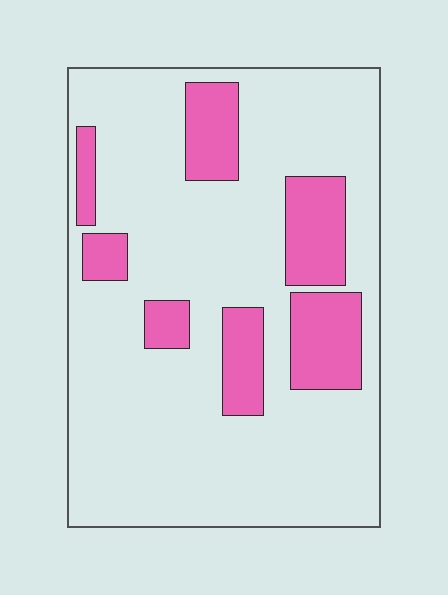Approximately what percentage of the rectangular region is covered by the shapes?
Approximately 20%.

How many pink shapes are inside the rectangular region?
7.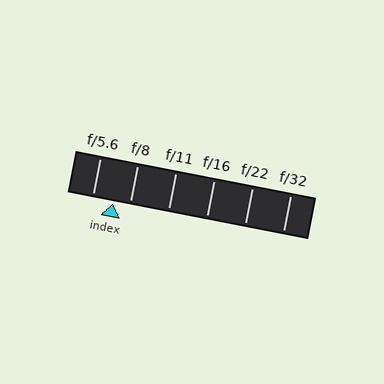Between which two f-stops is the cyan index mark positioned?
The index mark is between f/5.6 and f/8.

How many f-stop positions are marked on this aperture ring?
There are 6 f-stop positions marked.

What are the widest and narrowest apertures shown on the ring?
The widest aperture shown is f/5.6 and the narrowest is f/32.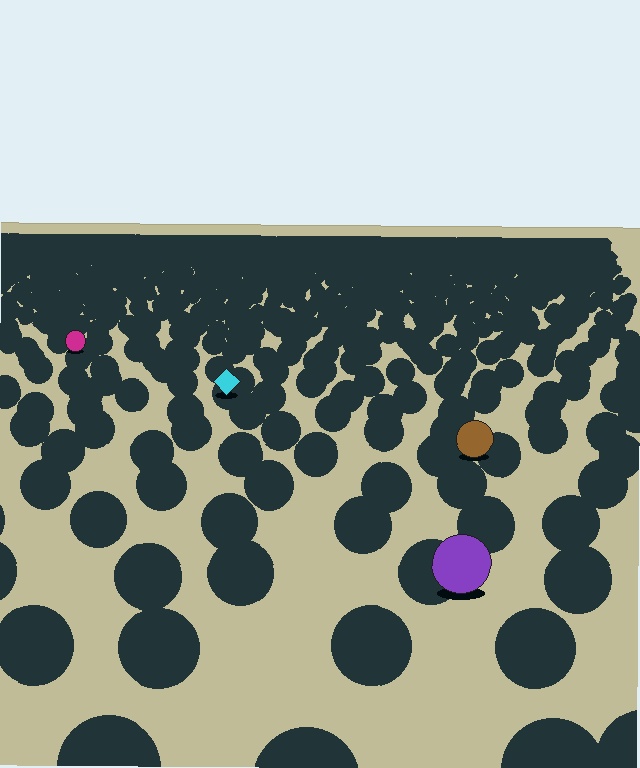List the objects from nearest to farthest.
From nearest to farthest: the purple circle, the brown circle, the cyan diamond, the magenta circle.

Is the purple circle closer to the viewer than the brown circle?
Yes. The purple circle is closer — you can tell from the texture gradient: the ground texture is coarser near it.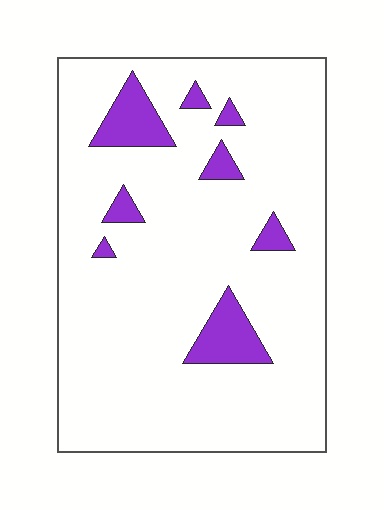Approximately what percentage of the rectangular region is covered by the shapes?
Approximately 10%.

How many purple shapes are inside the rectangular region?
8.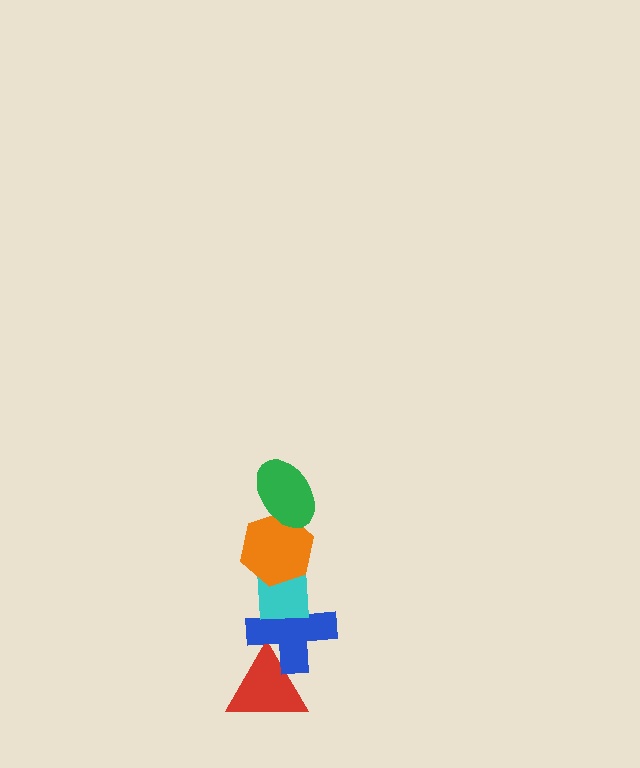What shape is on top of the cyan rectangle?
The orange hexagon is on top of the cyan rectangle.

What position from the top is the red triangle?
The red triangle is 5th from the top.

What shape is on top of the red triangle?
The blue cross is on top of the red triangle.